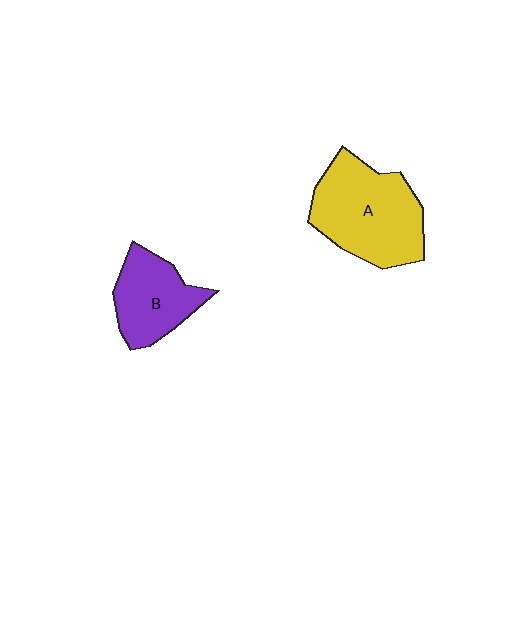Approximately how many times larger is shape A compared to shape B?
Approximately 1.5 times.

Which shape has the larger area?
Shape A (yellow).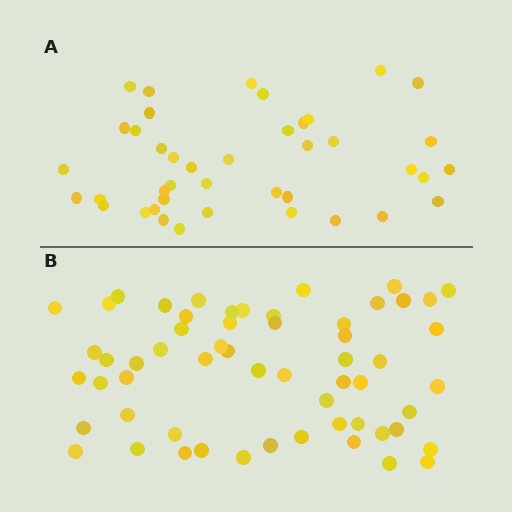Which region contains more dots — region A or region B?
Region B (the bottom region) has more dots.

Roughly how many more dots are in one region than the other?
Region B has approximately 15 more dots than region A.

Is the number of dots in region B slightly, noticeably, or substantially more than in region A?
Region B has noticeably more, but not dramatically so. The ratio is roughly 1.4 to 1.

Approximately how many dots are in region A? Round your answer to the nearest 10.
About 40 dots. (The exact count is 41, which rounds to 40.)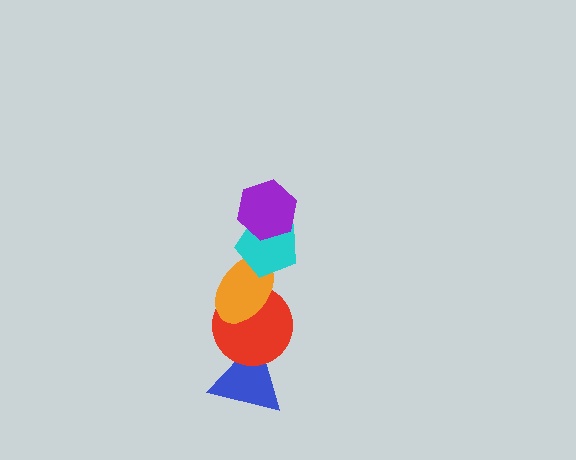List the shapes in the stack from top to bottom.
From top to bottom: the purple hexagon, the cyan pentagon, the orange ellipse, the red circle, the blue triangle.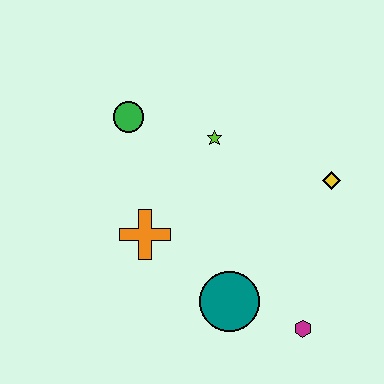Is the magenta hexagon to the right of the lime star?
Yes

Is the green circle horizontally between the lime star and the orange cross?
No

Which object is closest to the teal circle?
The magenta hexagon is closest to the teal circle.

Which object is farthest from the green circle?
The magenta hexagon is farthest from the green circle.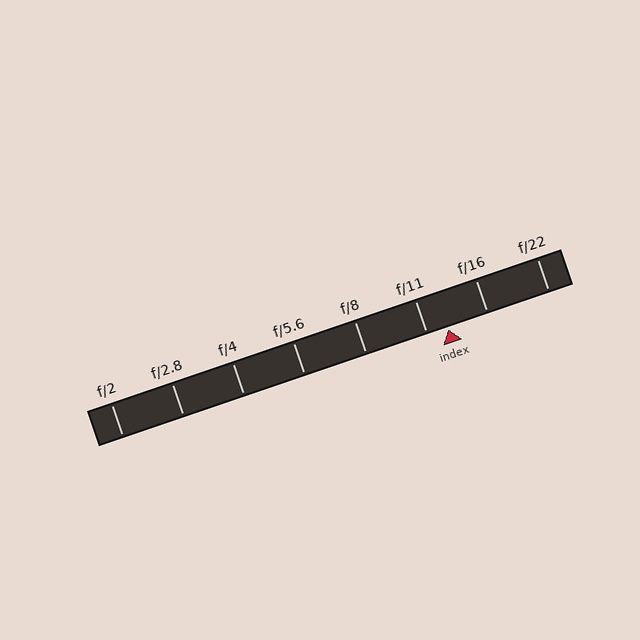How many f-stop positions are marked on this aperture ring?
There are 8 f-stop positions marked.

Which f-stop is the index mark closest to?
The index mark is closest to f/11.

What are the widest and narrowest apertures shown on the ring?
The widest aperture shown is f/2 and the narrowest is f/22.